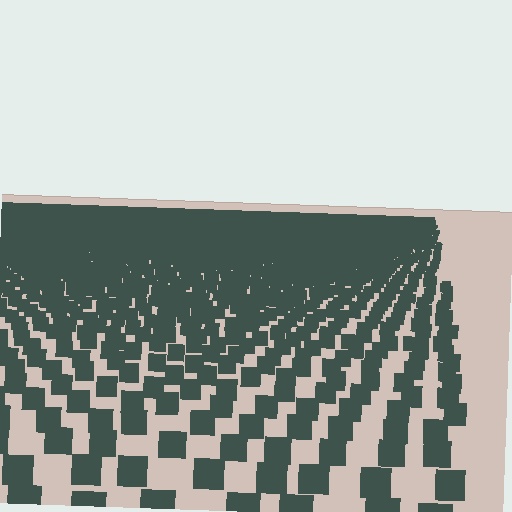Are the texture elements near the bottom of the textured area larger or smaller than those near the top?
Larger. Near the bottom, elements are closer to the viewer and appear at a bigger on-screen size.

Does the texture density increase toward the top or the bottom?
Density increases toward the top.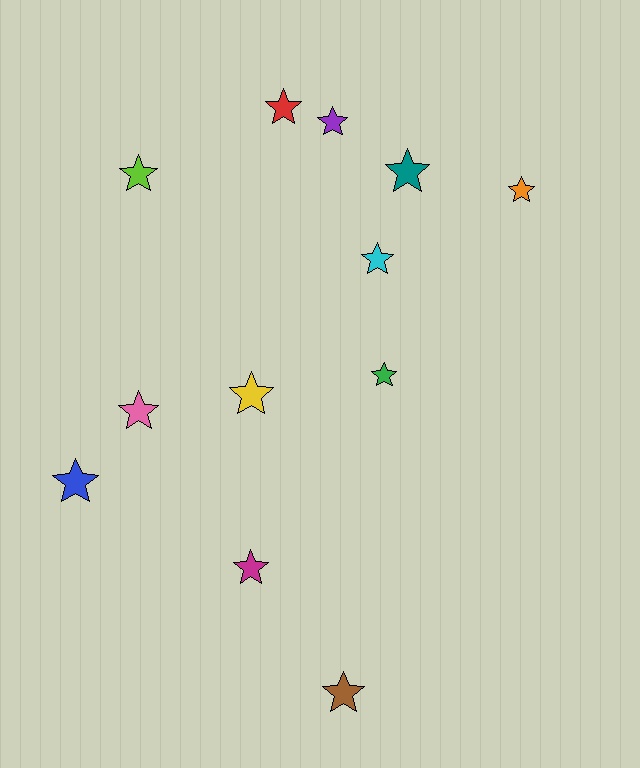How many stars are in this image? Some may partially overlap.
There are 12 stars.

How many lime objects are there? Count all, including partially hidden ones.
There is 1 lime object.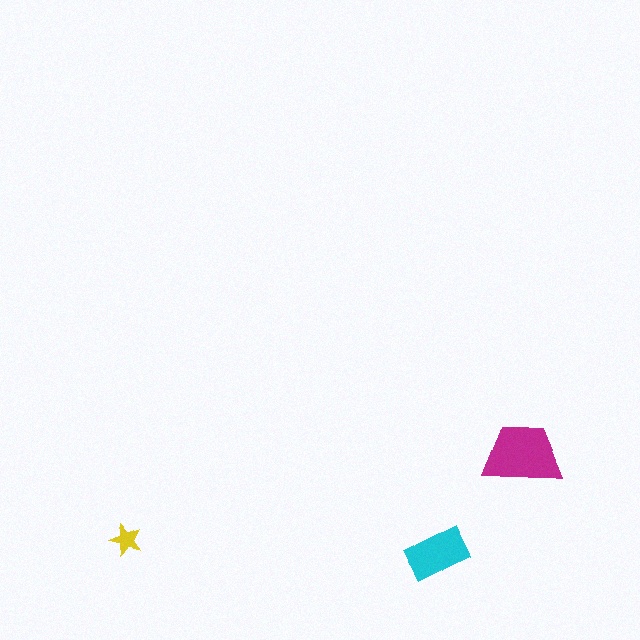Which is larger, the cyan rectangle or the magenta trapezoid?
The magenta trapezoid.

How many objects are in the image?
There are 3 objects in the image.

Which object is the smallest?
The yellow star.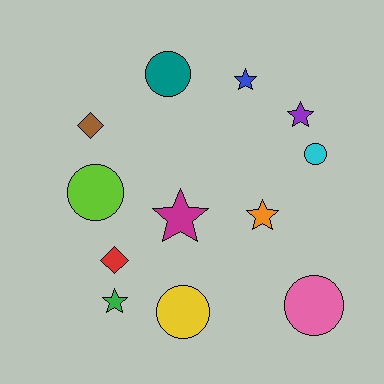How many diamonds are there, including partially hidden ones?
There are 2 diamonds.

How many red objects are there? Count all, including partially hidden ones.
There is 1 red object.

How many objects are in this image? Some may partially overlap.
There are 12 objects.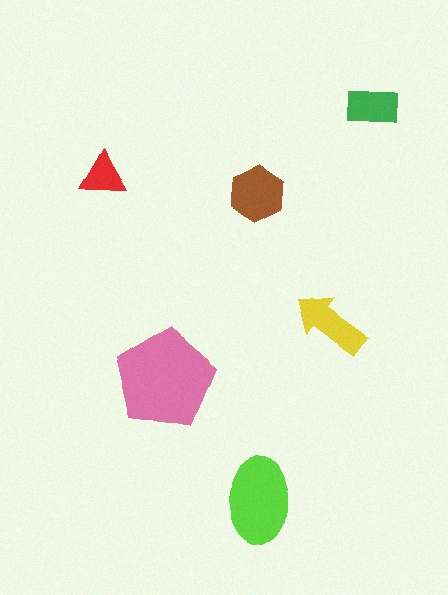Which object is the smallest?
The red triangle.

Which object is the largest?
The pink pentagon.